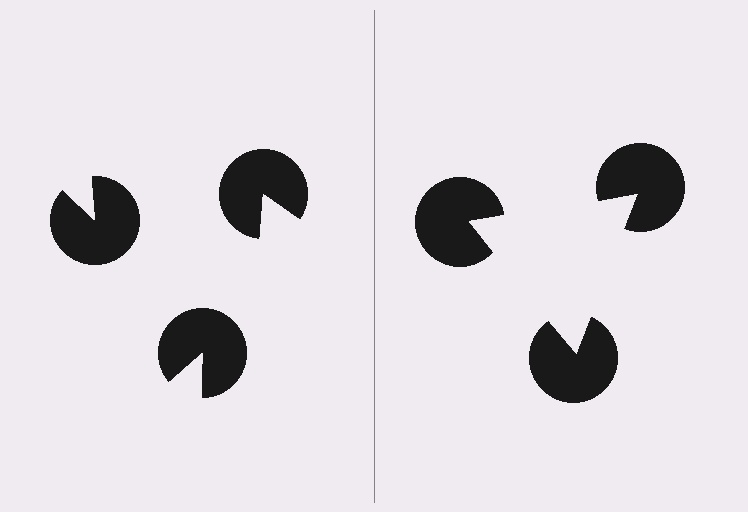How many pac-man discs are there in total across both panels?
6 — 3 on each side.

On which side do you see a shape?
An illusory triangle appears on the right side. On the left side the wedge cuts are rotated, so no coherent shape forms.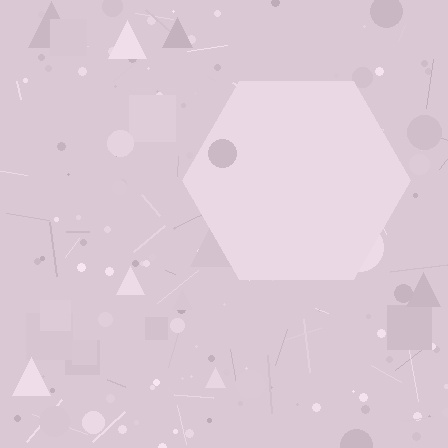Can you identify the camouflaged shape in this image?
The camouflaged shape is a hexagon.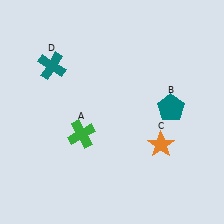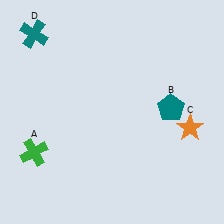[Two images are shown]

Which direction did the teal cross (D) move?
The teal cross (D) moved up.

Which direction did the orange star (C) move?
The orange star (C) moved right.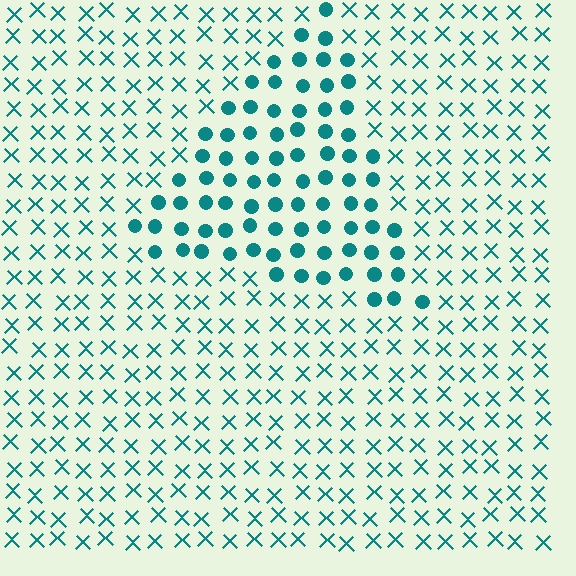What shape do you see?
I see a triangle.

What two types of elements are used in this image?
The image uses circles inside the triangle region and X marks outside it.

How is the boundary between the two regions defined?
The boundary is defined by a change in element shape: circles inside vs. X marks outside. All elements share the same color and spacing.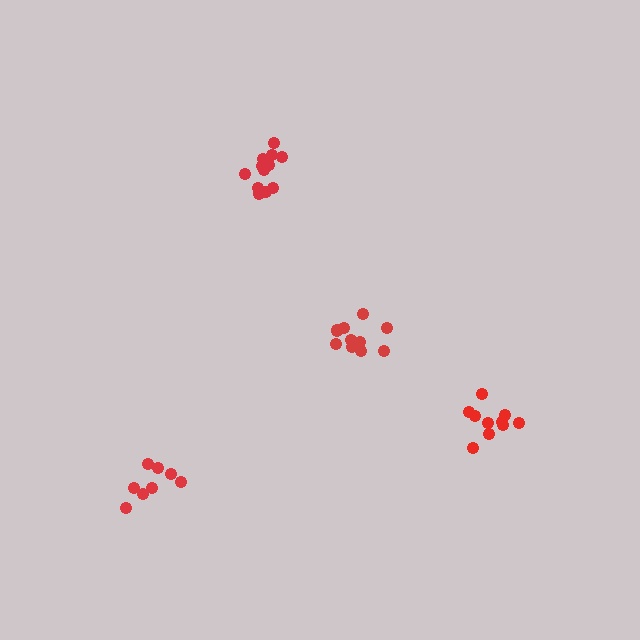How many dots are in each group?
Group 1: 11 dots, Group 2: 10 dots, Group 3: 8 dots, Group 4: 13 dots (42 total).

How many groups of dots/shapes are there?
There are 4 groups.